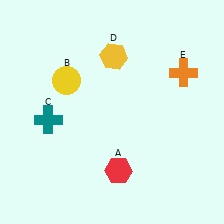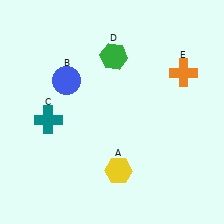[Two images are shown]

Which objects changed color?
A changed from red to yellow. B changed from yellow to blue. D changed from yellow to green.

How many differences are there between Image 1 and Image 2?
There are 3 differences between the two images.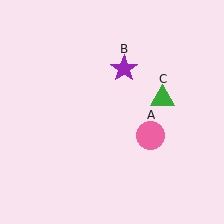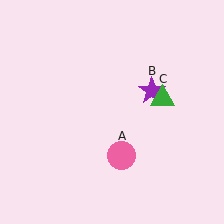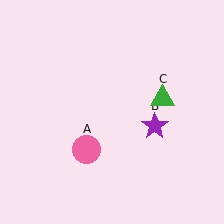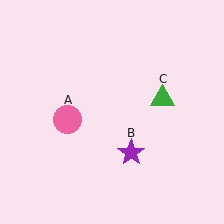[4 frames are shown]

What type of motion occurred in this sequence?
The pink circle (object A), purple star (object B) rotated clockwise around the center of the scene.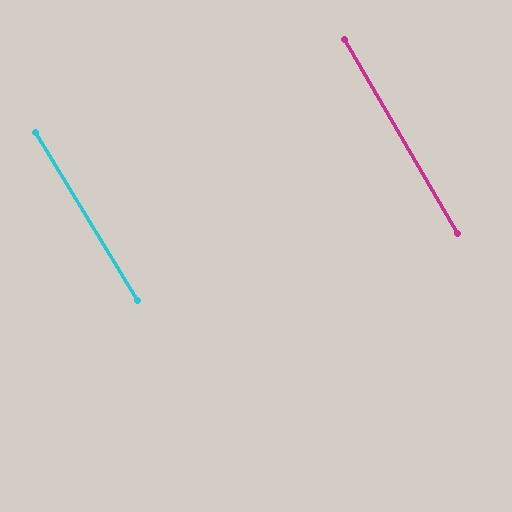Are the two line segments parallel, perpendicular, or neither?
Parallel — their directions differ by only 1.0°.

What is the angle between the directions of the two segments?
Approximately 1 degree.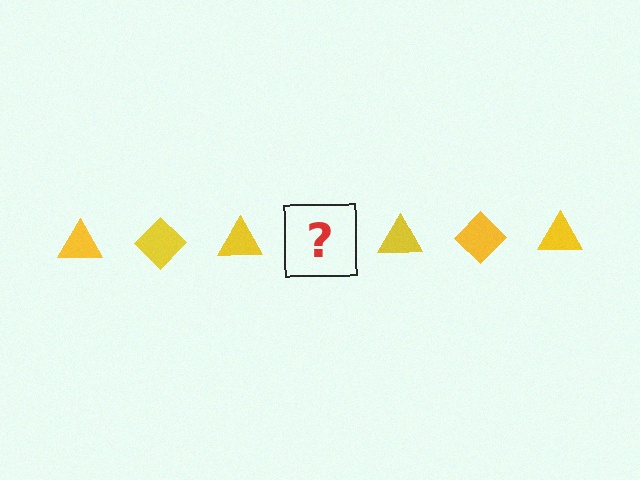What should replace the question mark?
The question mark should be replaced with a yellow diamond.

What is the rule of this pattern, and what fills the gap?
The rule is that the pattern cycles through triangle, diamond shapes in yellow. The gap should be filled with a yellow diamond.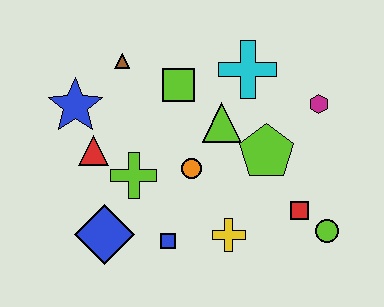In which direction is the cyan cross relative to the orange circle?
The cyan cross is above the orange circle.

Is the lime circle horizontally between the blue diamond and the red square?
No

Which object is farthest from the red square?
The blue star is farthest from the red square.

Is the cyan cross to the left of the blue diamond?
No